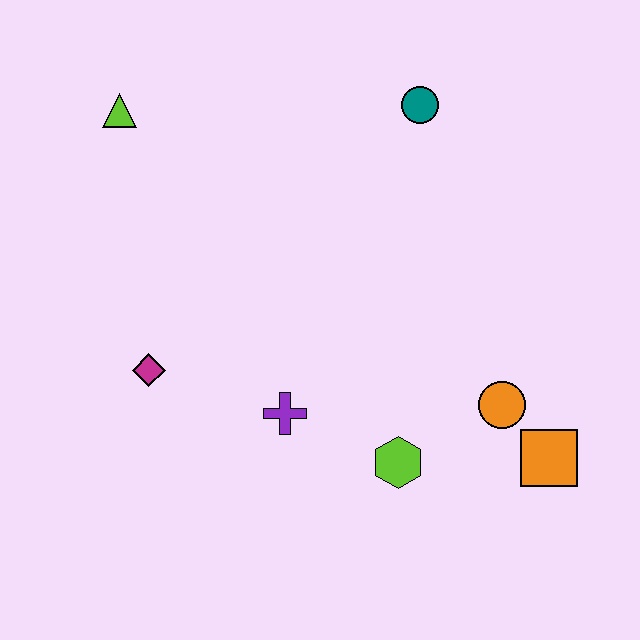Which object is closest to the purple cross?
The lime hexagon is closest to the purple cross.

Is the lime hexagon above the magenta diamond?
No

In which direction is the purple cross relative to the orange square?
The purple cross is to the left of the orange square.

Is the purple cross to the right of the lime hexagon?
No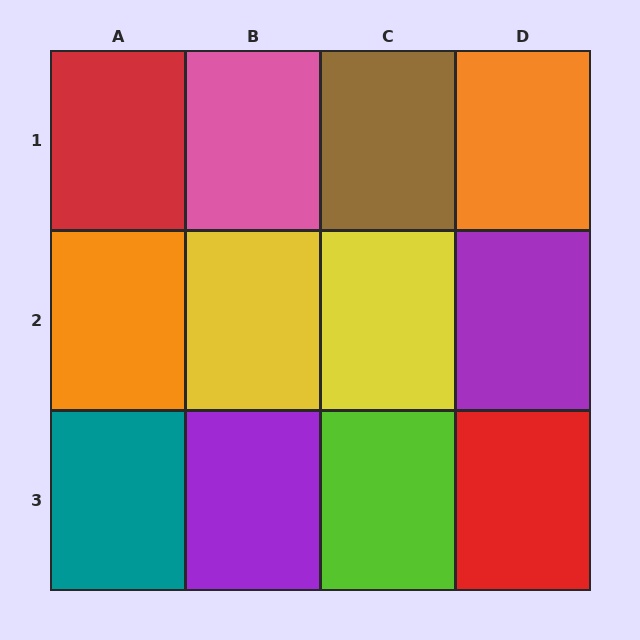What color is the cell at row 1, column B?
Pink.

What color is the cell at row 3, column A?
Teal.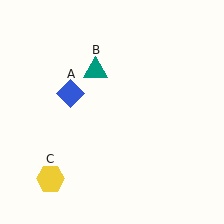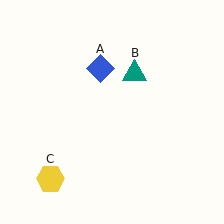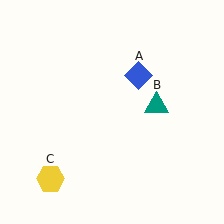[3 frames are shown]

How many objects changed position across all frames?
2 objects changed position: blue diamond (object A), teal triangle (object B).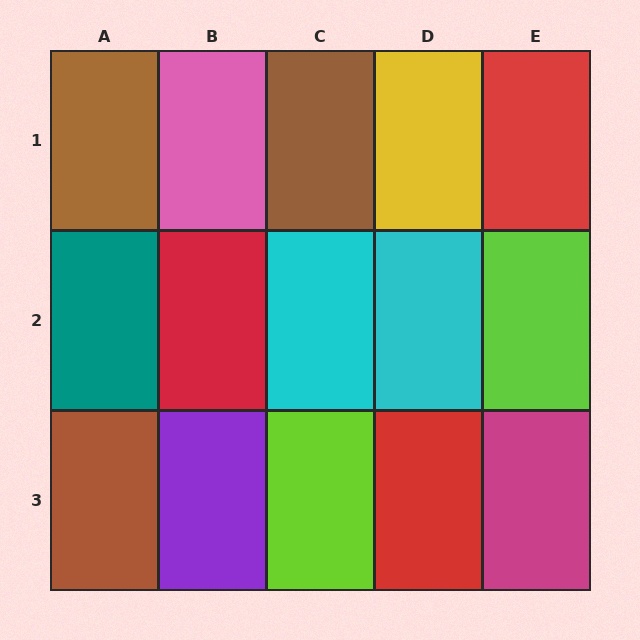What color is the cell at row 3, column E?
Magenta.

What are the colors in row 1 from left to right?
Brown, pink, brown, yellow, red.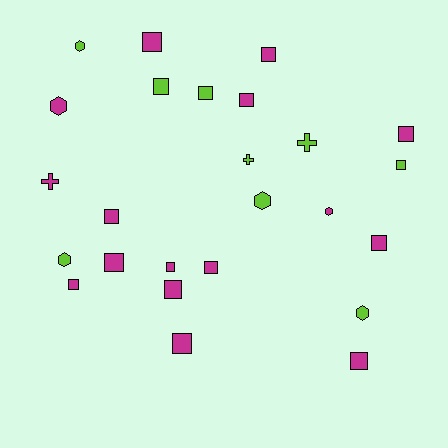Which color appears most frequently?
Magenta, with 16 objects.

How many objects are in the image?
There are 25 objects.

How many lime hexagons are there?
There are 4 lime hexagons.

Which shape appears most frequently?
Square, with 16 objects.